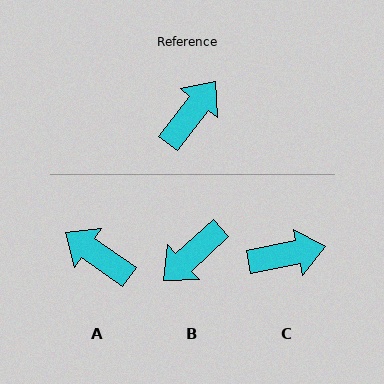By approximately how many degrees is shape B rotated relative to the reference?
Approximately 170 degrees counter-clockwise.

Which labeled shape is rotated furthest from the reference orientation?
B, about 170 degrees away.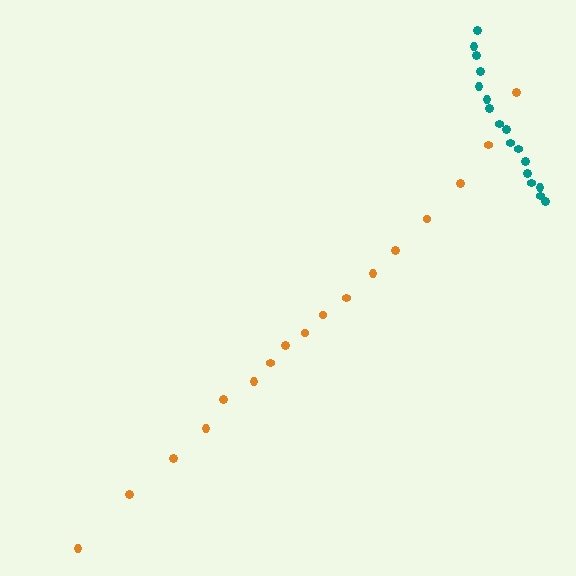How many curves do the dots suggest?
There are 2 distinct paths.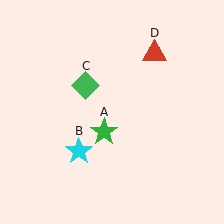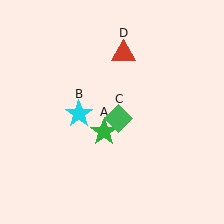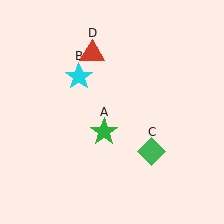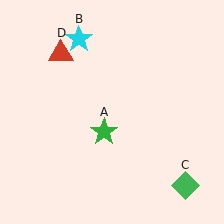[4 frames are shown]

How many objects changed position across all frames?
3 objects changed position: cyan star (object B), green diamond (object C), red triangle (object D).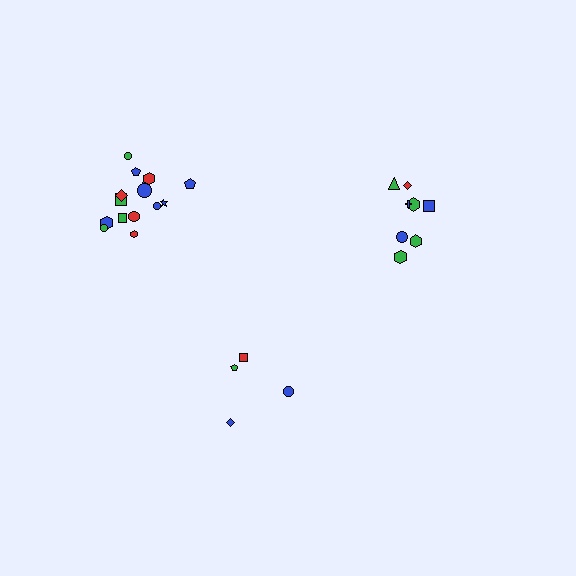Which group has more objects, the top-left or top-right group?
The top-left group.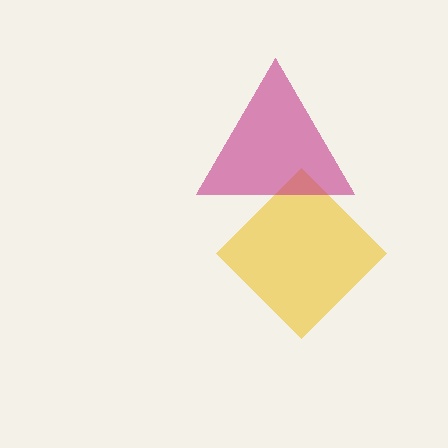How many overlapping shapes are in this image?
There are 2 overlapping shapes in the image.